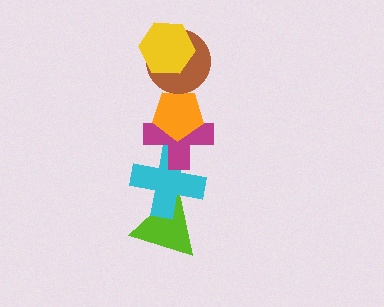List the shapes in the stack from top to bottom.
From top to bottom: the yellow hexagon, the brown circle, the orange pentagon, the magenta cross, the cyan cross, the lime triangle.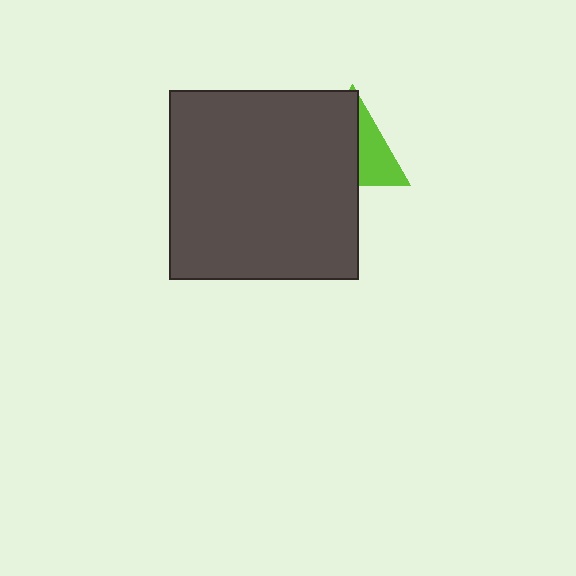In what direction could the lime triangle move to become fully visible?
The lime triangle could move right. That would shift it out from behind the dark gray square entirely.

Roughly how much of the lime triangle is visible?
A small part of it is visible (roughly 39%).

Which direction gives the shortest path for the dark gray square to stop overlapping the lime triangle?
Moving left gives the shortest separation.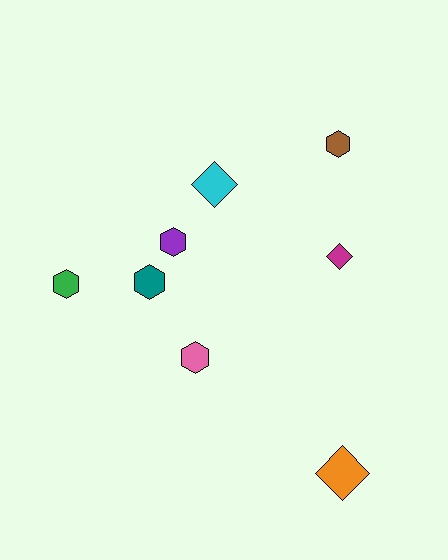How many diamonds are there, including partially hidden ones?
There are 3 diamonds.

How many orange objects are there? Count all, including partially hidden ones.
There is 1 orange object.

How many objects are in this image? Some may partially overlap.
There are 8 objects.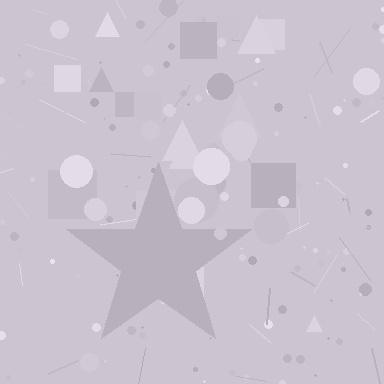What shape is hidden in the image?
A star is hidden in the image.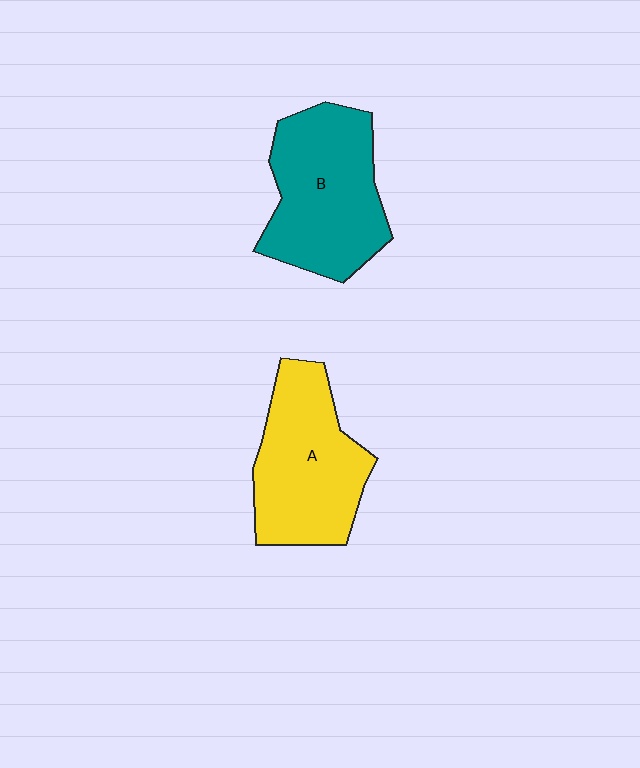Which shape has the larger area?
Shape B (teal).